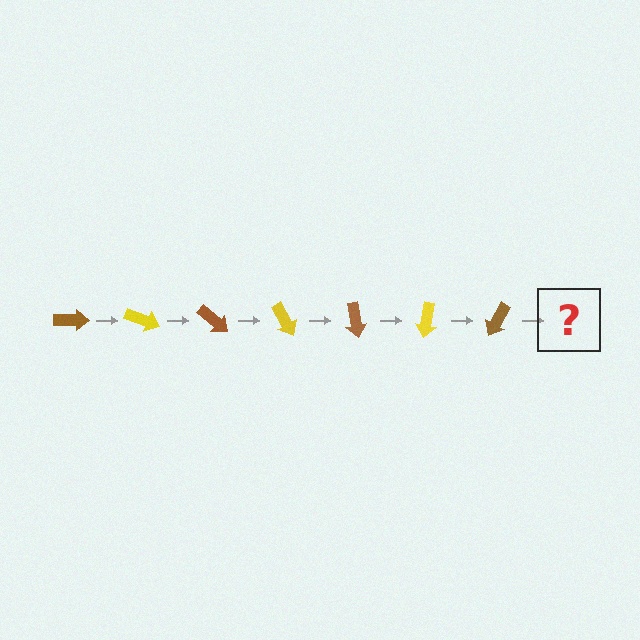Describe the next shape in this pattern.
It should be a yellow arrow, rotated 140 degrees from the start.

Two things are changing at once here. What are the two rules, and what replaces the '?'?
The two rules are that it rotates 20 degrees each step and the color cycles through brown and yellow. The '?' should be a yellow arrow, rotated 140 degrees from the start.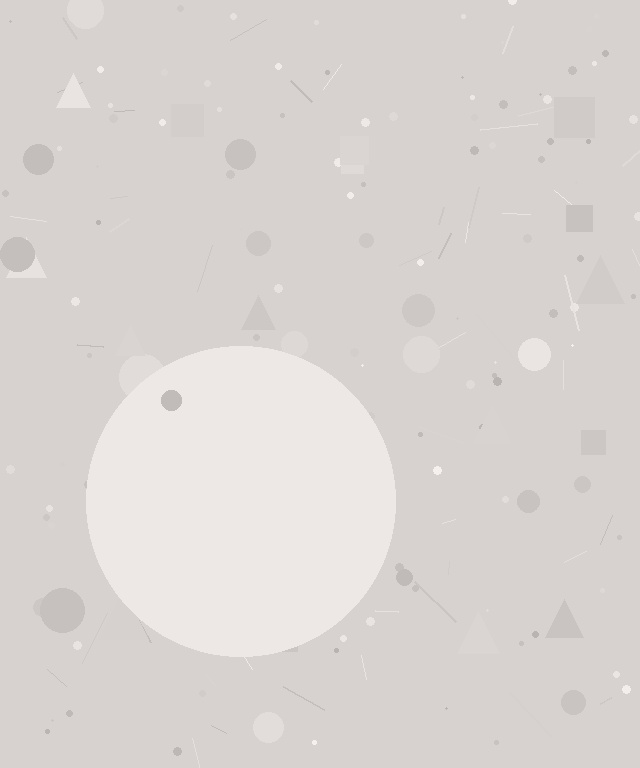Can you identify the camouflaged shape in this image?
The camouflaged shape is a circle.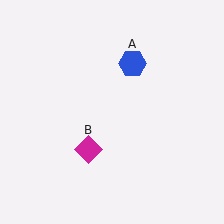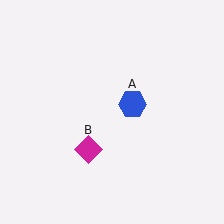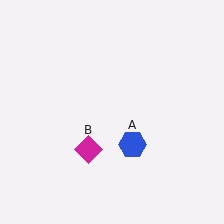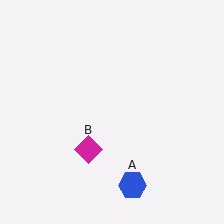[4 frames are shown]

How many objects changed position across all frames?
1 object changed position: blue hexagon (object A).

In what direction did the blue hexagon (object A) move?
The blue hexagon (object A) moved down.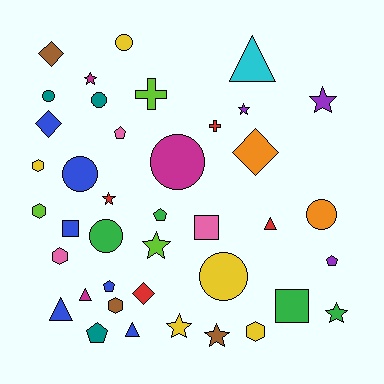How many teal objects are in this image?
There are 3 teal objects.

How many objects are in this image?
There are 40 objects.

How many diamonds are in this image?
There are 4 diamonds.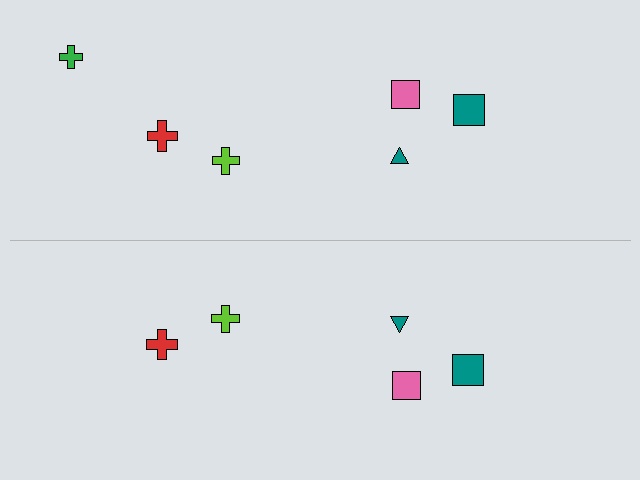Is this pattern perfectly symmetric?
No, the pattern is not perfectly symmetric. A green cross is missing from the bottom side.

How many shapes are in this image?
There are 11 shapes in this image.